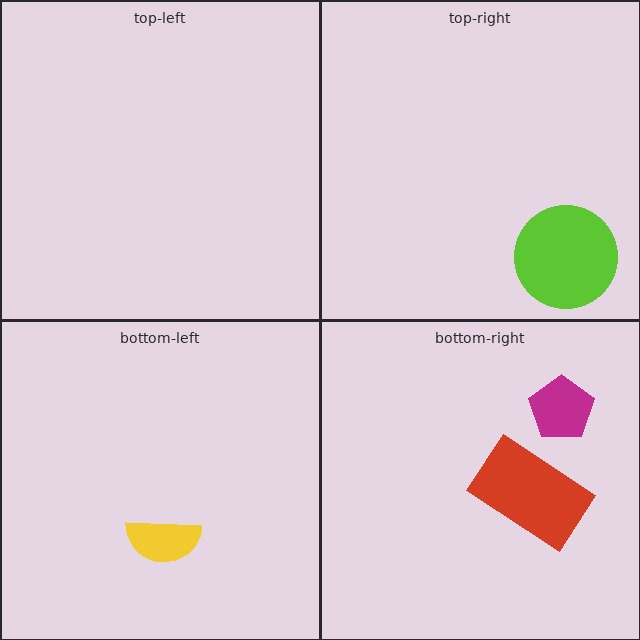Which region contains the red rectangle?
The bottom-right region.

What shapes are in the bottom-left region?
The yellow semicircle.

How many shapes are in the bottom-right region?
2.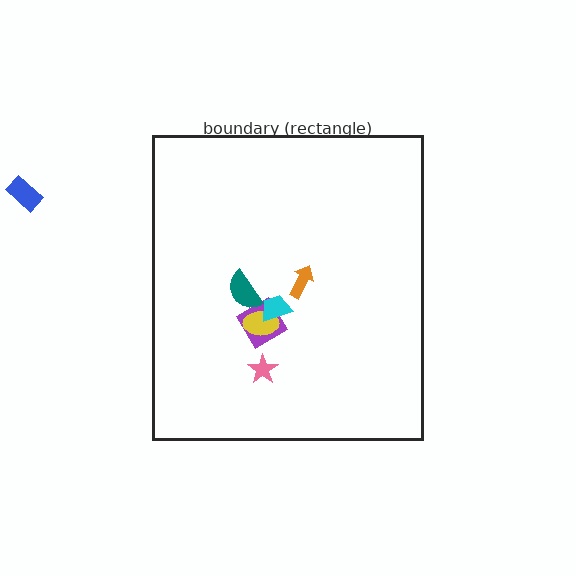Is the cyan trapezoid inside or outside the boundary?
Inside.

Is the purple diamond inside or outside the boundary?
Inside.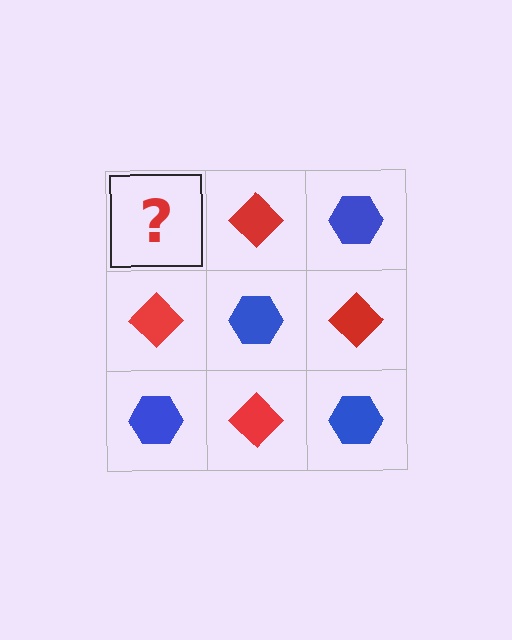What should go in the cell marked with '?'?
The missing cell should contain a blue hexagon.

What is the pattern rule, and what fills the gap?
The rule is that it alternates blue hexagon and red diamond in a checkerboard pattern. The gap should be filled with a blue hexagon.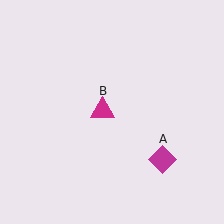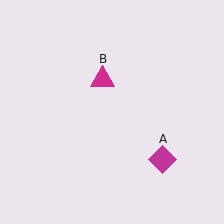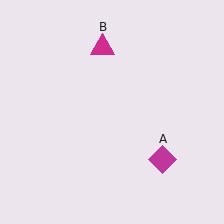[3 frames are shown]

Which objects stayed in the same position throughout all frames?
Magenta diamond (object A) remained stationary.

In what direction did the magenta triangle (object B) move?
The magenta triangle (object B) moved up.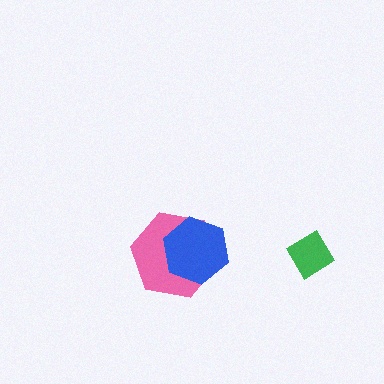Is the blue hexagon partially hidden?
No, no other shape covers it.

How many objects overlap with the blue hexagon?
1 object overlaps with the blue hexagon.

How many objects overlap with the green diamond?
0 objects overlap with the green diamond.